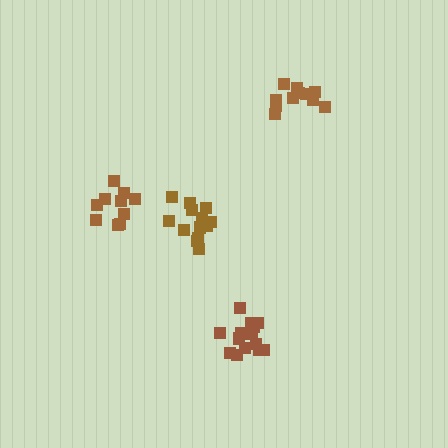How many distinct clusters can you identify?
There are 4 distinct clusters.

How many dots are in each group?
Group 1: 15 dots, Group 2: 14 dots, Group 3: 11 dots, Group 4: 11 dots (51 total).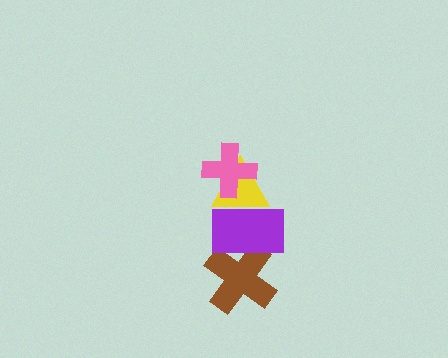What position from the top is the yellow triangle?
The yellow triangle is 2nd from the top.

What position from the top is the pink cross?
The pink cross is 1st from the top.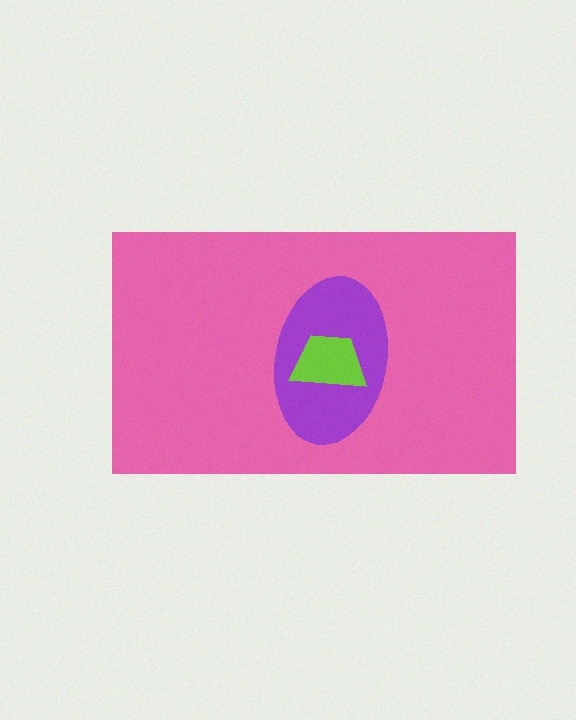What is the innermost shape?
The lime trapezoid.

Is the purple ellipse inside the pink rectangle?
Yes.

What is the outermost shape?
The pink rectangle.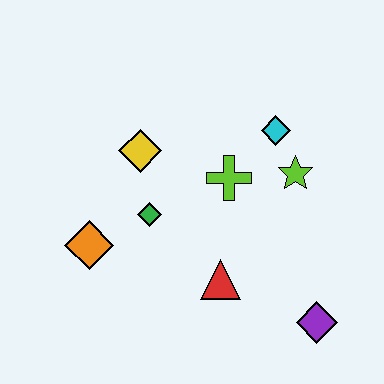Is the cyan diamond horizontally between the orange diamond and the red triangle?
No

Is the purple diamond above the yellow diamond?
No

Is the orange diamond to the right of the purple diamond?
No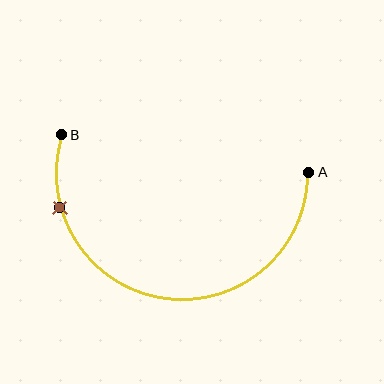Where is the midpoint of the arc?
The arc midpoint is the point on the curve farthest from the straight line joining A and B. It sits below that line.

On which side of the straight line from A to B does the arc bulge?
The arc bulges below the straight line connecting A and B.